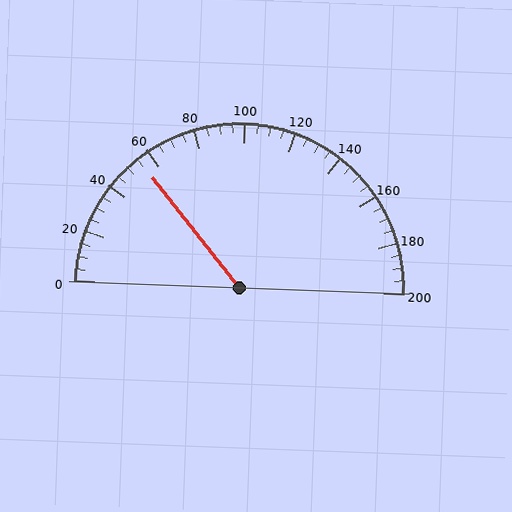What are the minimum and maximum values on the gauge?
The gauge ranges from 0 to 200.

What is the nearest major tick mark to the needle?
The nearest major tick mark is 60.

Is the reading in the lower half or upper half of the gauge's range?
The reading is in the lower half of the range (0 to 200).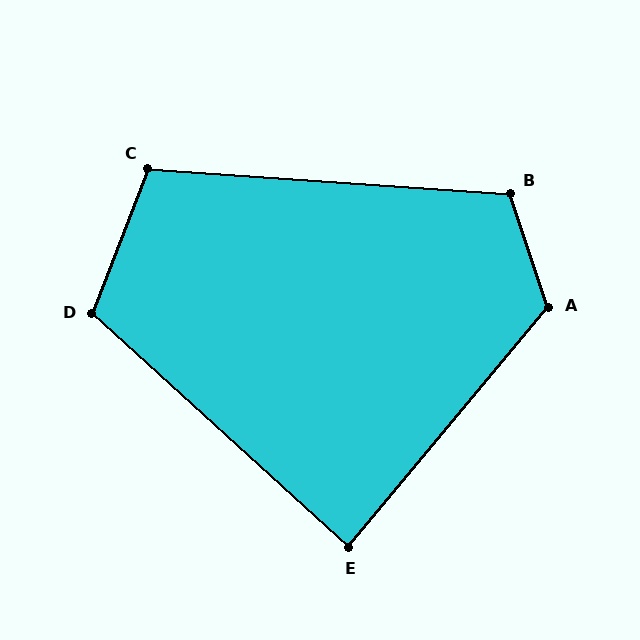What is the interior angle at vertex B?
Approximately 112 degrees (obtuse).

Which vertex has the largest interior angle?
A, at approximately 122 degrees.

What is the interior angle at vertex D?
Approximately 111 degrees (obtuse).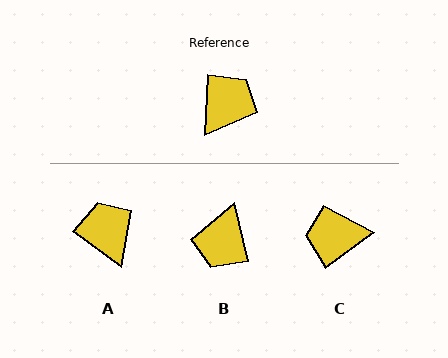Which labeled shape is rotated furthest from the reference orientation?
B, about 164 degrees away.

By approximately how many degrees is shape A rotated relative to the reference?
Approximately 57 degrees counter-clockwise.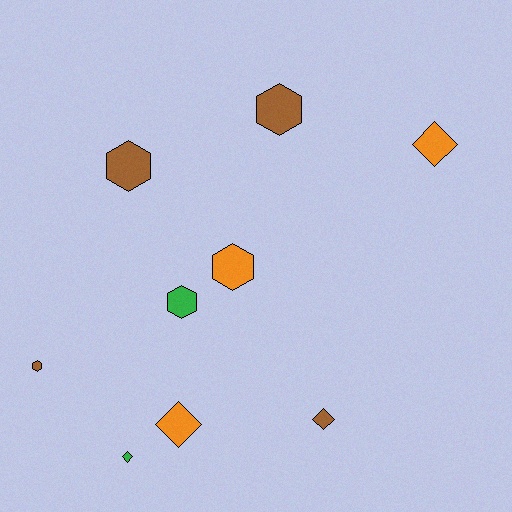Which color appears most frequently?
Brown, with 4 objects.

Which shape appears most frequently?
Hexagon, with 5 objects.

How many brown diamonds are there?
There is 1 brown diamond.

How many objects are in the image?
There are 9 objects.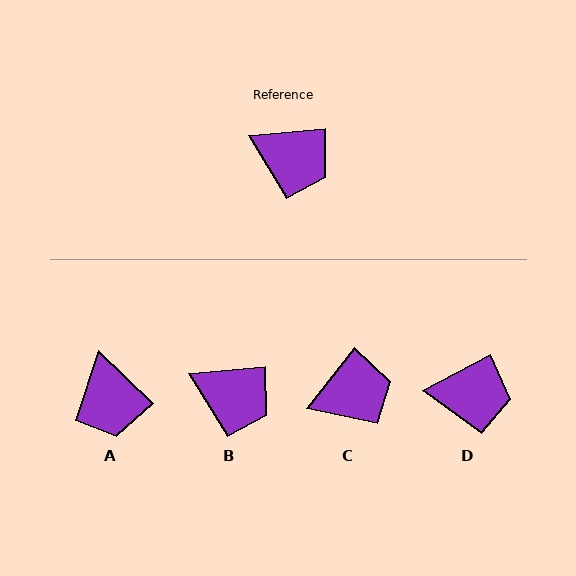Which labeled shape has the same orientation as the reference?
B.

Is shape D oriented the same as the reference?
No, it is off by about 22 degrees.